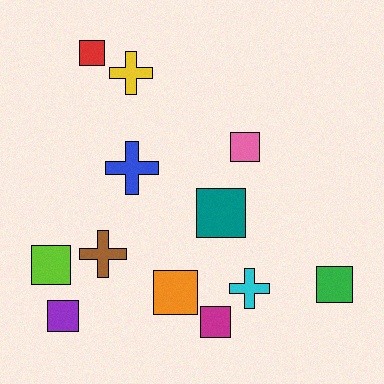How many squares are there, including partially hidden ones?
There are 8 squares.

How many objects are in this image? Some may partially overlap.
There are 12 objects.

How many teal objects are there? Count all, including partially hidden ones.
There is 1 teal object.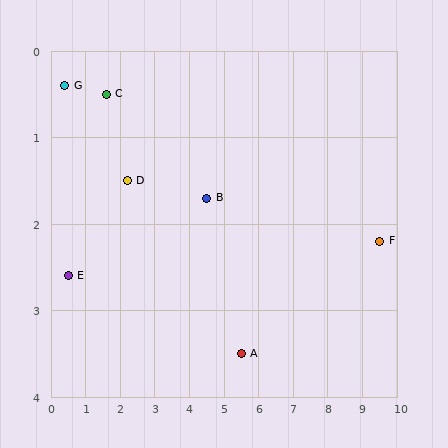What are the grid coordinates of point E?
Point E is at approximately (0.5, 2.6).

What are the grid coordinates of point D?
Point D is at approximately (2.2, 1.5).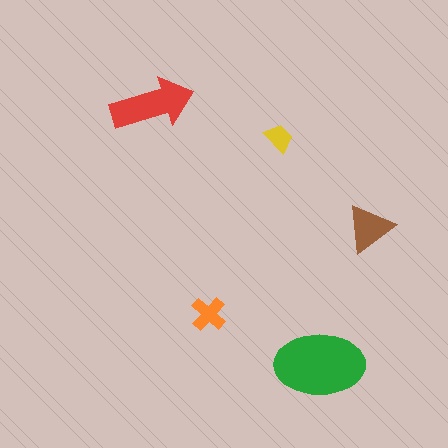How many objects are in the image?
There are 5 objects in the image.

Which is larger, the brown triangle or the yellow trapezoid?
The brown triangle.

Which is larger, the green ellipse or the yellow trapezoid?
The green ellipse.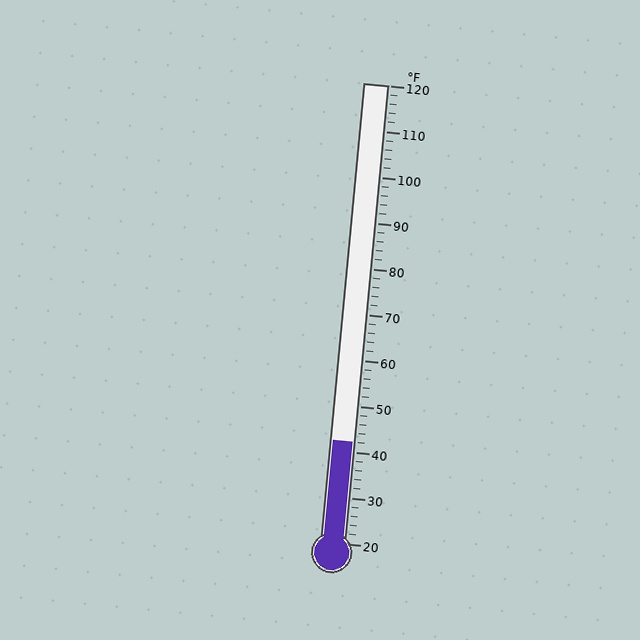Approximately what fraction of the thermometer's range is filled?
The thermometer is filled to approximately 20% of its range.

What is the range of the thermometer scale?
The thermometer scale ranges from 20°F to 120°F.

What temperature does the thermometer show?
The thermometer shows approximately 42°F.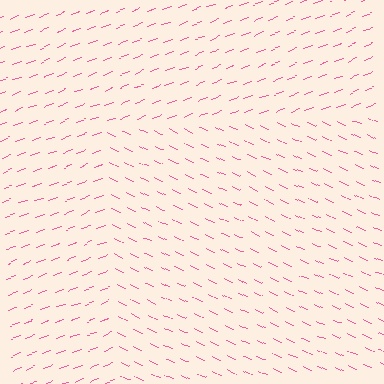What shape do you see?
I see a rectangle.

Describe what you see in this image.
The image is filled with small pink line segments. A rectangle region in the image has lines oriented differently from the surrounding lines, creating a visible texture boundary.